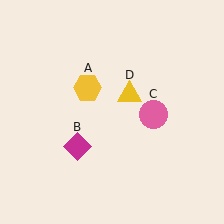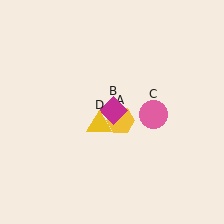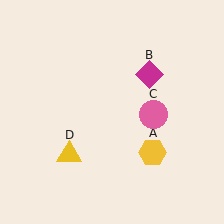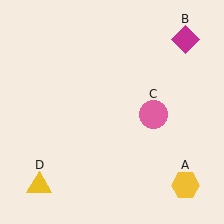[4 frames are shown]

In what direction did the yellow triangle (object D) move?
The yellow triangle (object D) moved down and to the left.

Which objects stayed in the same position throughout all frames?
Pink circle (object C) remained stationary.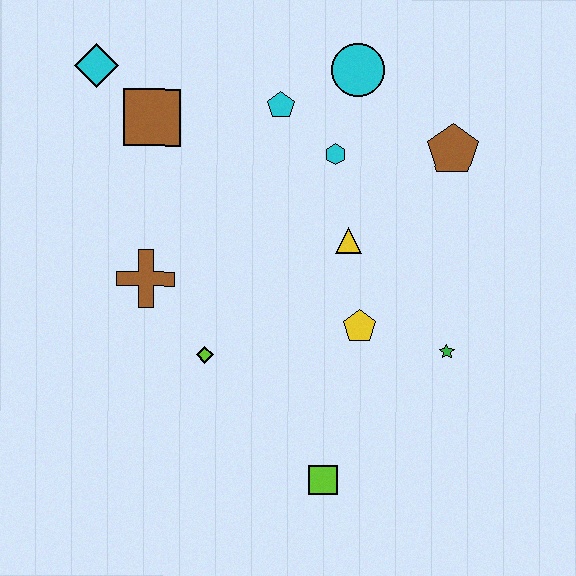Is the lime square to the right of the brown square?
Yes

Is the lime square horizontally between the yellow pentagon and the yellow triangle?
No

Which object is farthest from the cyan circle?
The lime square is farthest from the cyan circle.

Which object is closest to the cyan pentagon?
The cyan hexagon is closest to the cyan pentagon.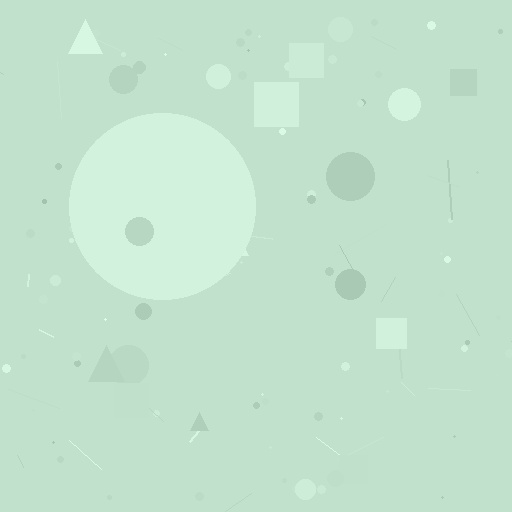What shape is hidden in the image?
A circle is hidden in the image.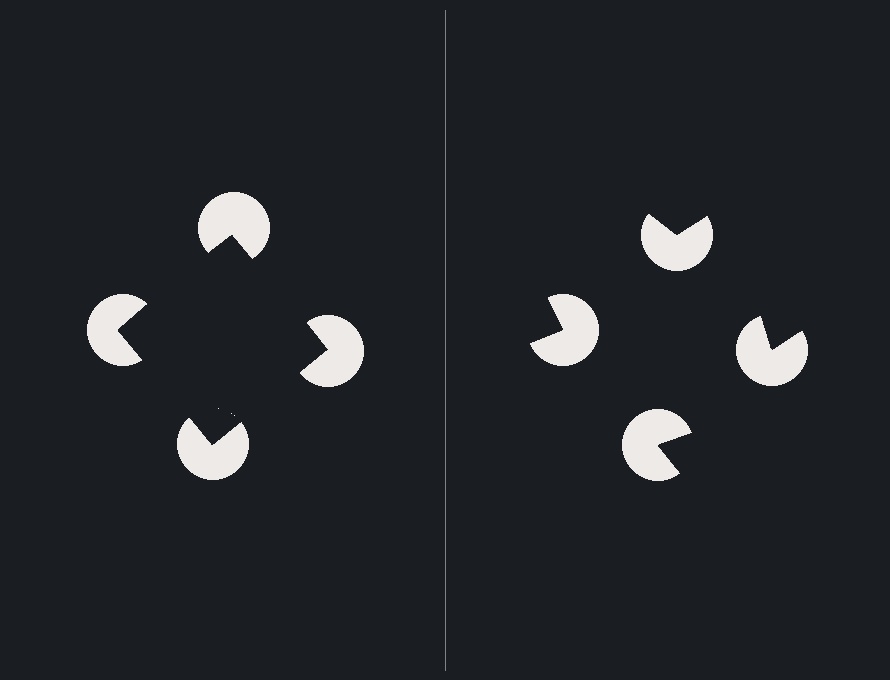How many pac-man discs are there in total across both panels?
8 — 4 on each side.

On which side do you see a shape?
An illusory square appears on the left side. On the right side the wedge cuts are rotated, so no coherent shape forms.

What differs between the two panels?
The pac-man discs are positioned identically on both sides; only the wedge orientations differ. On the left they align to a square; on the right they are misaligned.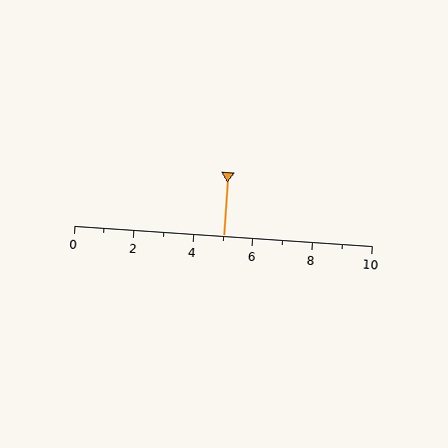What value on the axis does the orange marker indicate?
The marker indicates approximately 5.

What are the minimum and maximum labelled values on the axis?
The axis runs from 0 to 10.